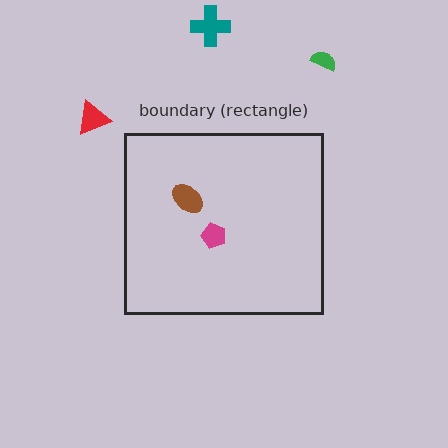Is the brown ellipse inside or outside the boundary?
Inside.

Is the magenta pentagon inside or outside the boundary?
Inside.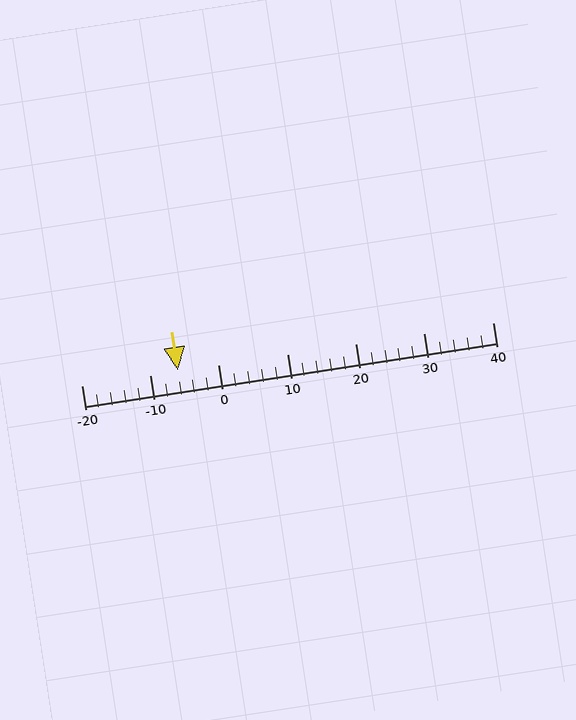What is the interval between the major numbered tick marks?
The major tick marks are spaced 10 units apart.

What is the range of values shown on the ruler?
The ruler shows values from -20 to 40.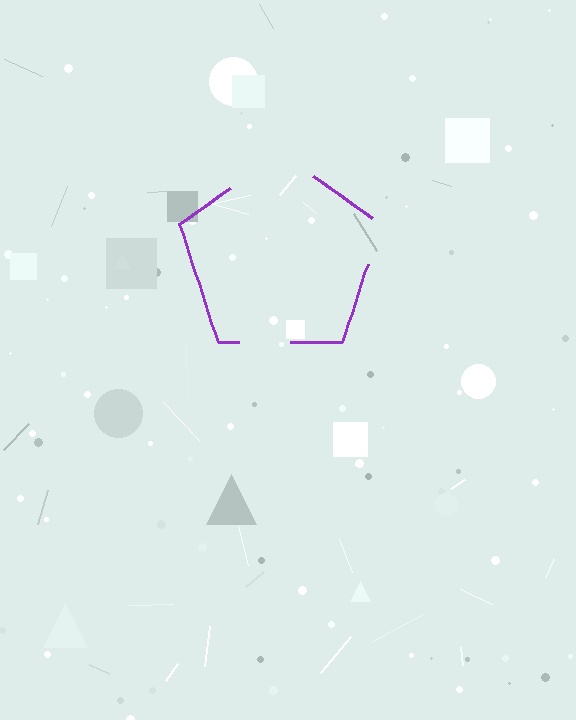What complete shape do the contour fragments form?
The contour fragments form a pentagon.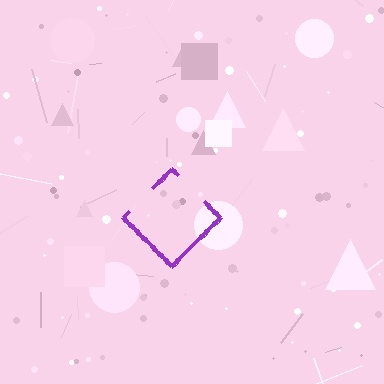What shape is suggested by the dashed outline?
The dashed outline suggests a diamond.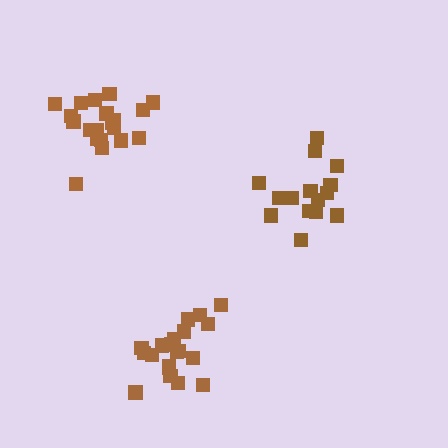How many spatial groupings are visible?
There are 3 spatial groupings.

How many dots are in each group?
Group 1: 20 dots, Group 2: 20 dots, Group 3: 15 dots (55 total).